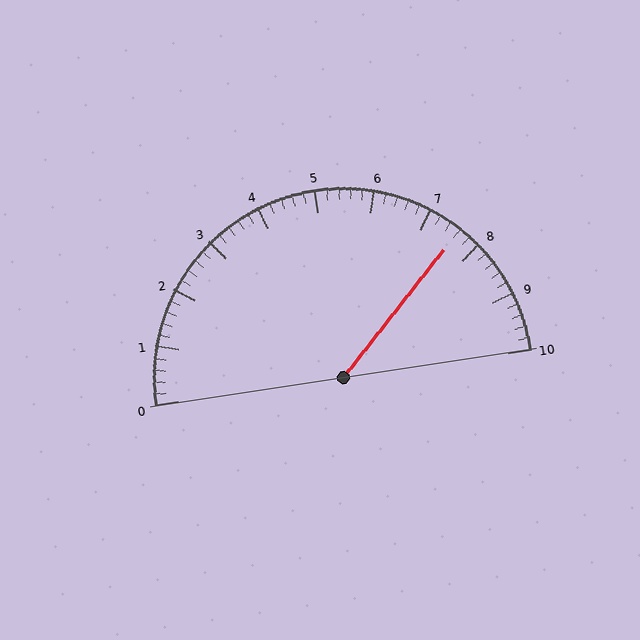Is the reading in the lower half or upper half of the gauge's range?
The reading is in the upper half of the range (0 to 10).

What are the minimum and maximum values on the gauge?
The gauge ranges from 0 to 10.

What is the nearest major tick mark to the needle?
The nearest major tick mark is 8.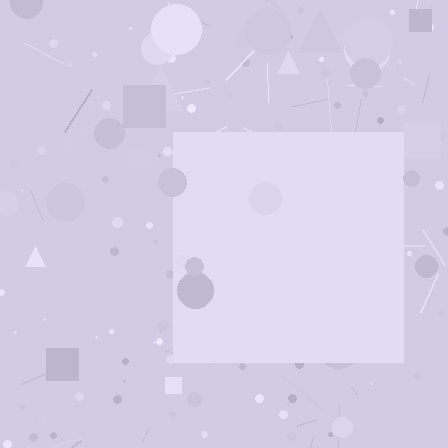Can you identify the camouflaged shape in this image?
The camouflaged shape is a square.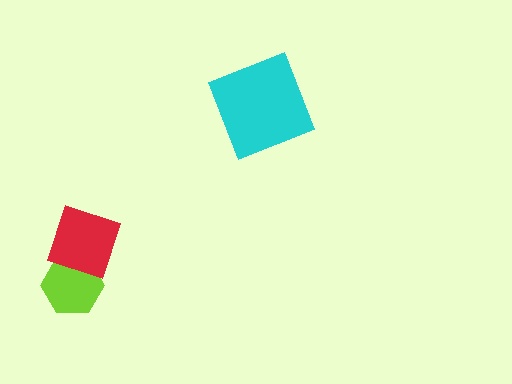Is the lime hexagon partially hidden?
Yes, it is partially covered by another shape.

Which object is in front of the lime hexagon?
The red diamond is in front of the lime hexagon.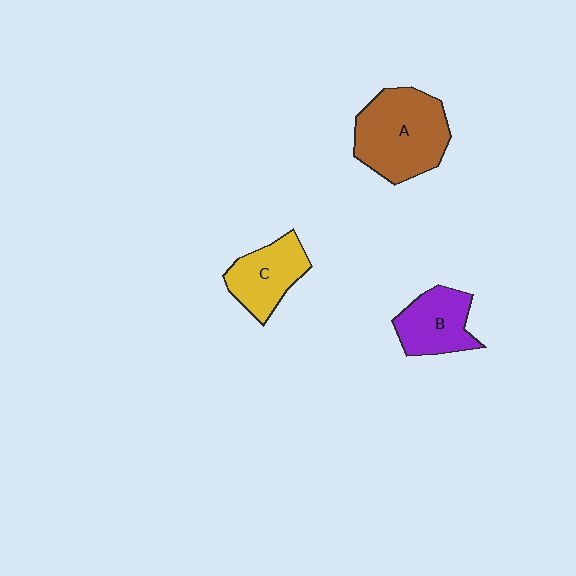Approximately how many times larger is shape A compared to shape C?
Approximately 1.6 times.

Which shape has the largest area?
Shape A (brown).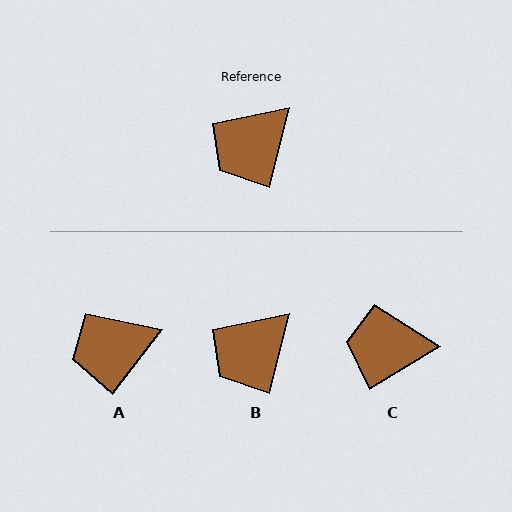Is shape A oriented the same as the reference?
No, it is off by about 23 degrees.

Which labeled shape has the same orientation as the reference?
B.